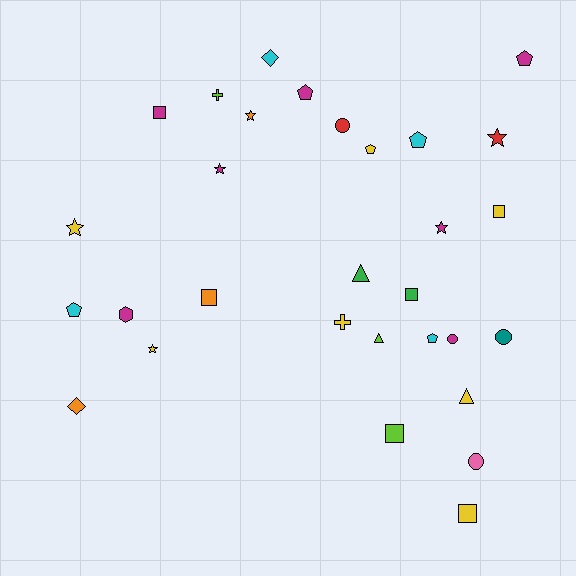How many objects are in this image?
There are 30 objects.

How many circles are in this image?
There are 4 circles.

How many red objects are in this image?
There are 2 red objects.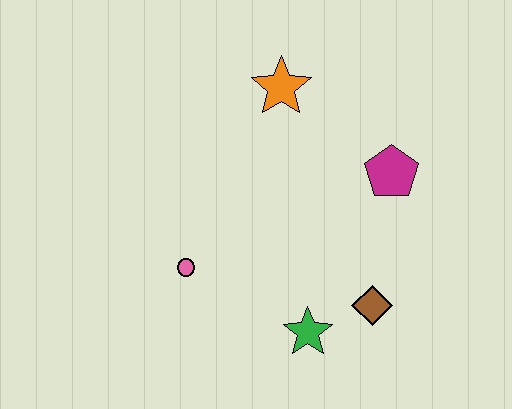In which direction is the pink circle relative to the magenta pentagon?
The pink circle is to the left of the magenta pentagon.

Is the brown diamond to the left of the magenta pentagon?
Yes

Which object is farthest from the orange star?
The green star is farthest from the orange star.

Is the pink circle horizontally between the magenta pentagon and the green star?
No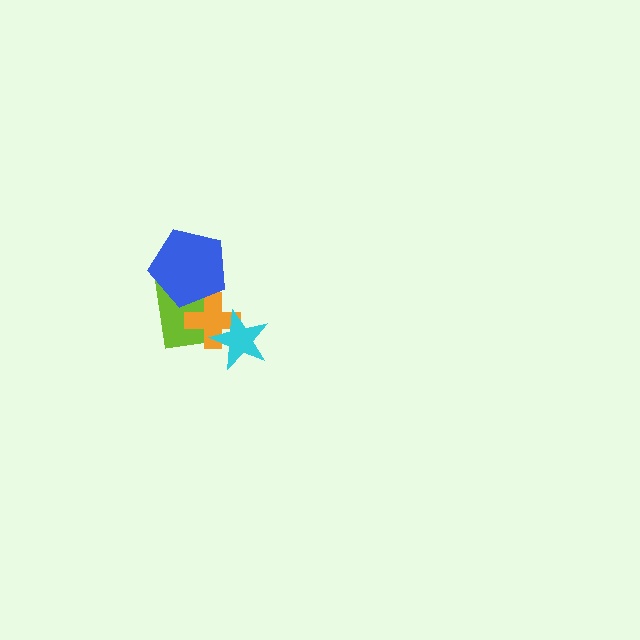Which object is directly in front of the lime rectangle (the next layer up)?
The orange cross is directly in front of the lime rectangle.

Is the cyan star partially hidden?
No, no other shape covers it.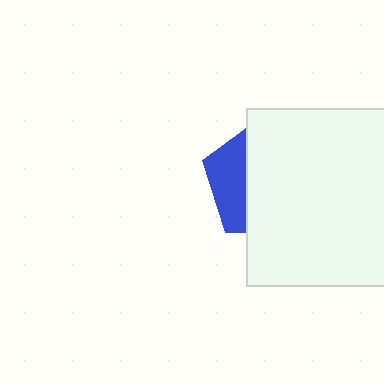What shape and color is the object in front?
The object in front is a white square.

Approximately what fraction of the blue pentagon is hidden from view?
Roughly 70% of the blue pentagon is hidden behind the white square.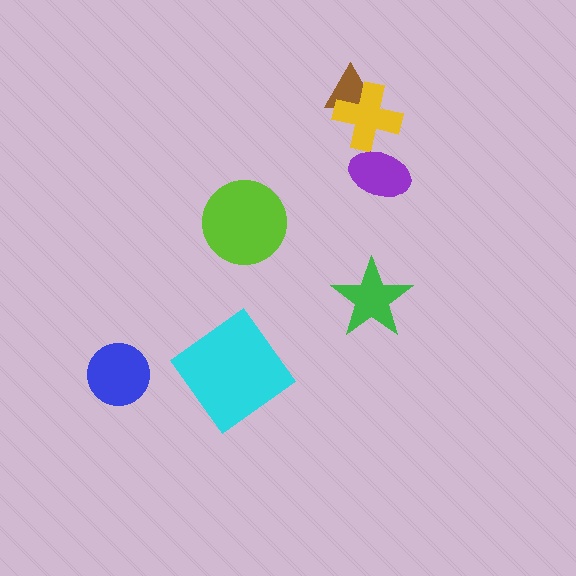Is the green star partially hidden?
No, no other shape covers it.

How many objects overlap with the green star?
0 objects overlap with the green star.